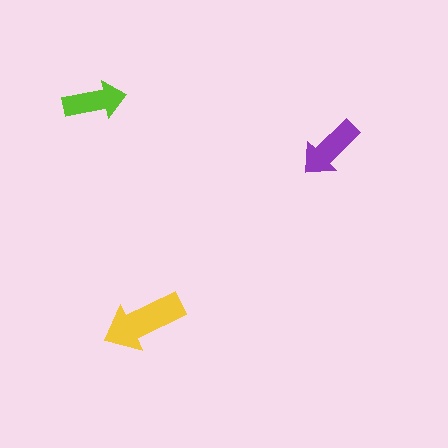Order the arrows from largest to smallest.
the yellow one, the purple one, the lime one.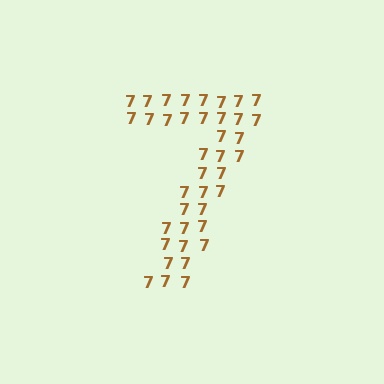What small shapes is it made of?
It is made of small digit 7's.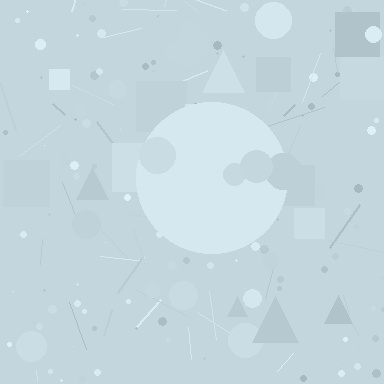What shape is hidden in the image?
A circle is hidden in the image.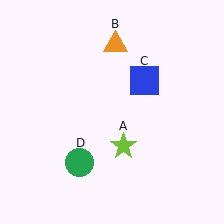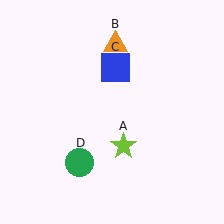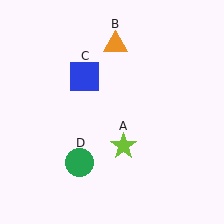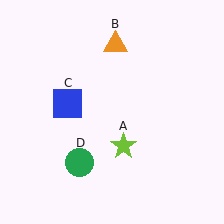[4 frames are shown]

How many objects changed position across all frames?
1 object changed position: blue square (object C).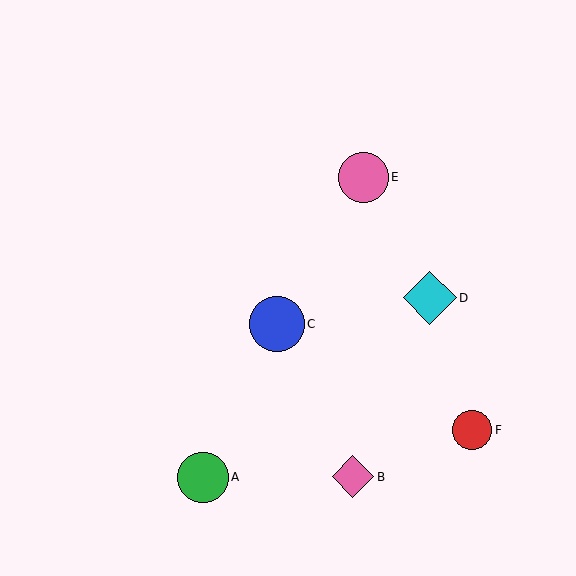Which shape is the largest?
The blue circle (labeled C) is the largest.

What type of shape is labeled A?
Shape A is a green circle.